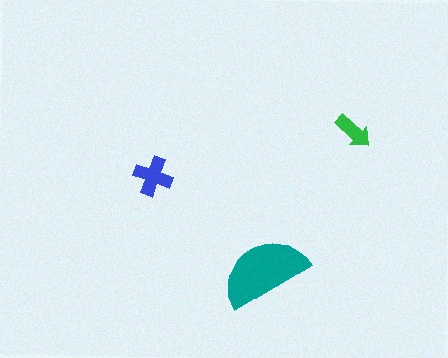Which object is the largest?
The teal semicircle.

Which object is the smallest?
The green arrow.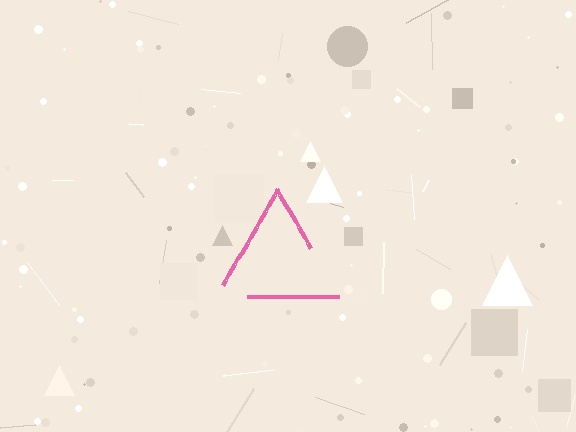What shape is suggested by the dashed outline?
The dashed outline suggests a triangle.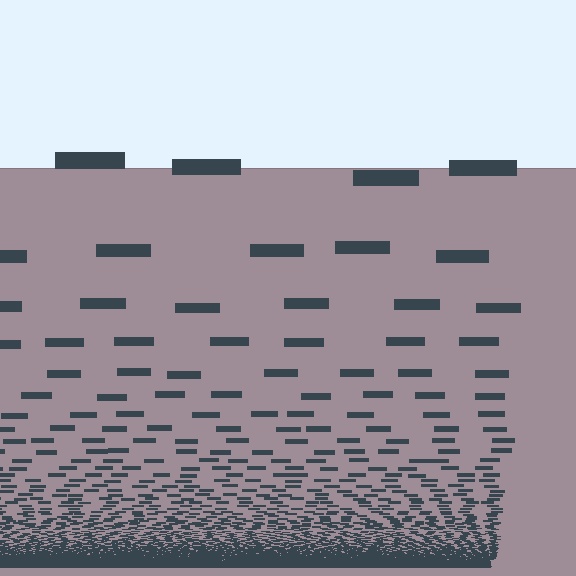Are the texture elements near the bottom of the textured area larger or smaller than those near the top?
Smaller. The gradient is inverted — elements near the bottom are smaller and denser.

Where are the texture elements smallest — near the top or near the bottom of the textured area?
Near the bottom.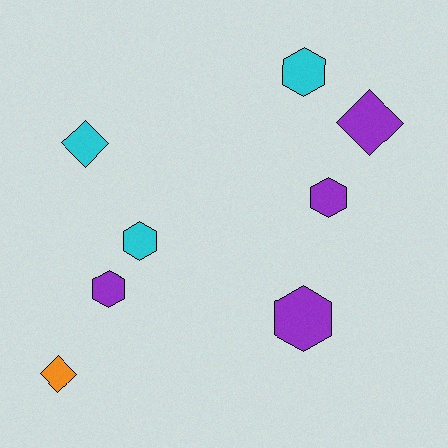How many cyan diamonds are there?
There is 1 cyan diamond.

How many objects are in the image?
There are 8 objects.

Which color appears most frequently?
Purple, with 4 objects.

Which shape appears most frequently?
Hexagon, with 5 objects.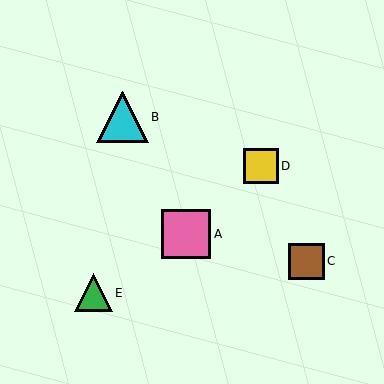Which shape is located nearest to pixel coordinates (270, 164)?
The yellow square (labeled D) at (261, 166) is nearest to that location.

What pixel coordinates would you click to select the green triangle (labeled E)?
Click at (93, 293) to select the green triangle E.